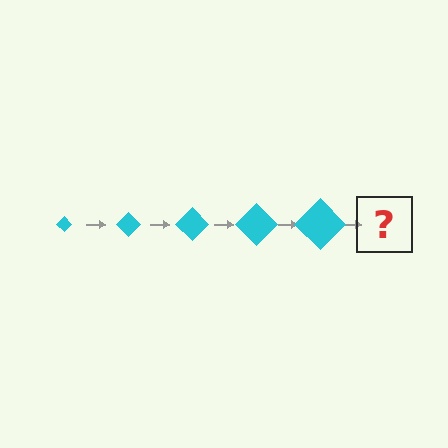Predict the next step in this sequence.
The next step is a cyan diamond, larger than the previous one.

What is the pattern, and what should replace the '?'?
The pattern is that the diamond gets progressively larger each step. The '?' should be a cyan diamond, larger than the previous one.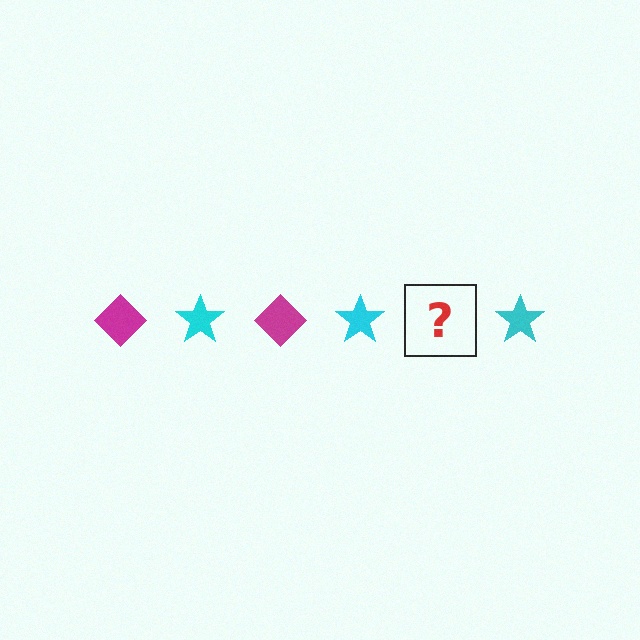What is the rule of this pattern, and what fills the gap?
The rule is that the pattern alternates between magenta diamond and cyan star. The gap should be filled with a magenta diamond.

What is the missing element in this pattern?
The missing element is a magenta diamond.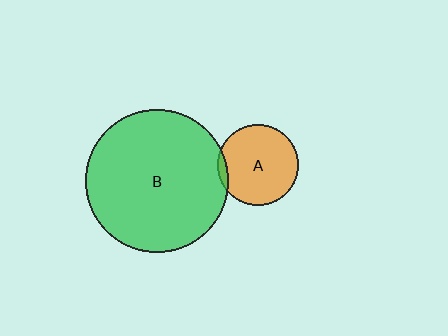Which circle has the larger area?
Circle B (green).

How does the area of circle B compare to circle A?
Approximately 3.1 times.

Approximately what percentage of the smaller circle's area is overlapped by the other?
Approximately 5%.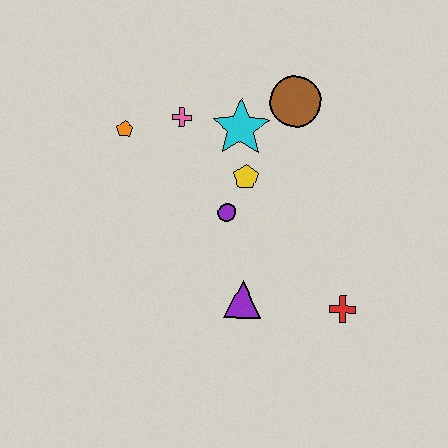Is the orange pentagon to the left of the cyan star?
Yes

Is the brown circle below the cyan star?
No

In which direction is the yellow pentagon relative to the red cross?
The yellow pentagon is above the red cross.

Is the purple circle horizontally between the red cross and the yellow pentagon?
No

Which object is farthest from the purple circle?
The red cross is farthest from the purple circle.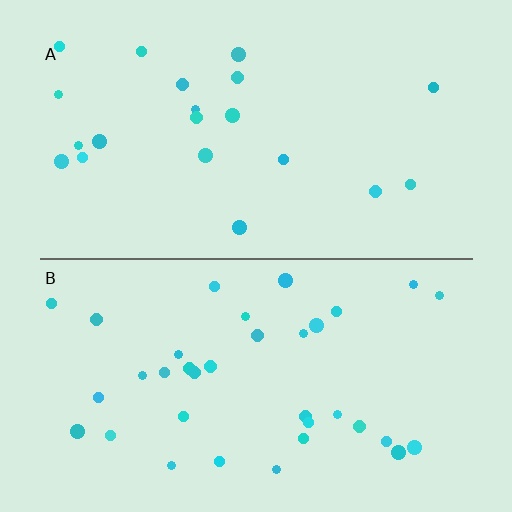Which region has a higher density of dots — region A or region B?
B (the bottom).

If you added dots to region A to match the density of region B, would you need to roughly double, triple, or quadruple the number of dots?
Approximately double.